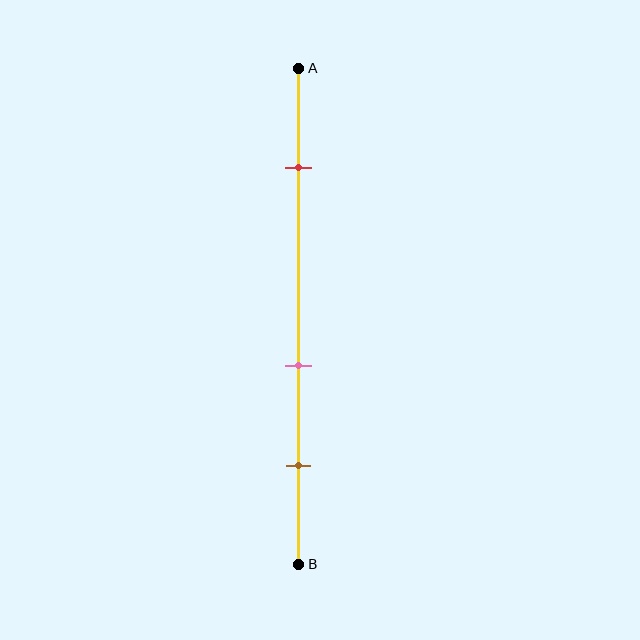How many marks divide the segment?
There are 3 marks dividing the segment.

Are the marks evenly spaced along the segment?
No, the marks are not evenly spaced.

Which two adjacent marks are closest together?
The pink and brown marks are the closest adjacent pair.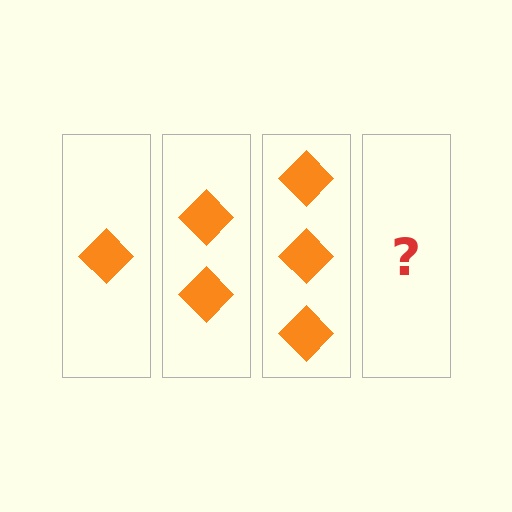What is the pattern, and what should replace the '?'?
The pattern is that each step adds one more diamond. The '?' should be 4 diamonds.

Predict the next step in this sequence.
The next step is 4 diamonds.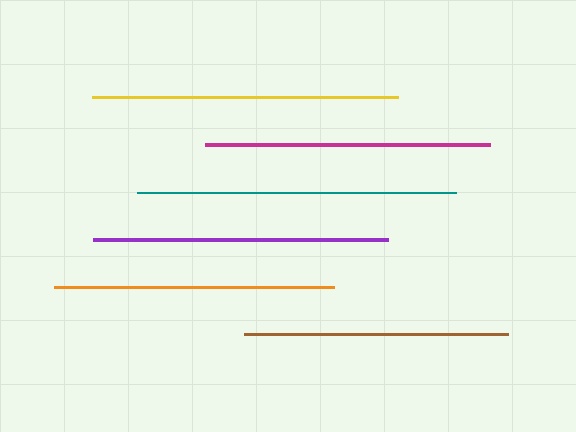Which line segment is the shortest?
The brown line is the shortest at approximately 264 pixels.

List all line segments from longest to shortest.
From longest to shortest: teal, yellow, purple, magenta, orange, brown.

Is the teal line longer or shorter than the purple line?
The teal line is longer than the purple line.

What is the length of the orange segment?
The orange segment is approximately 280 pixels long.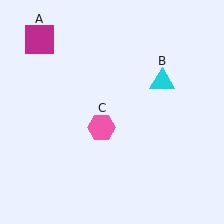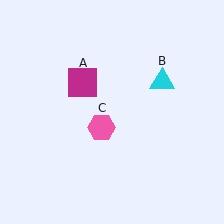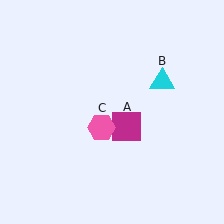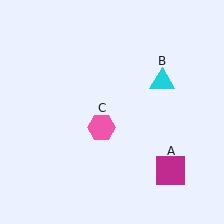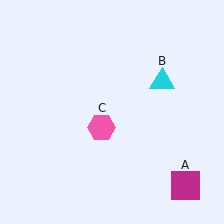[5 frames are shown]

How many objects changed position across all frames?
1 object changed position: magenta square (object A).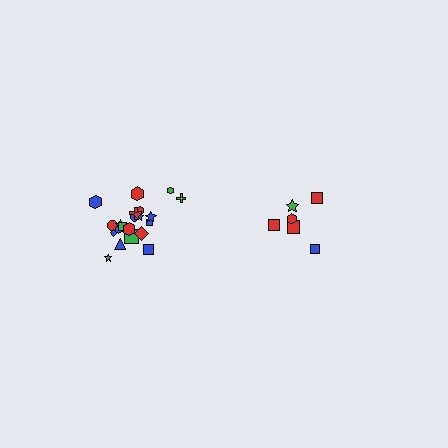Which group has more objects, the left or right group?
The left group.